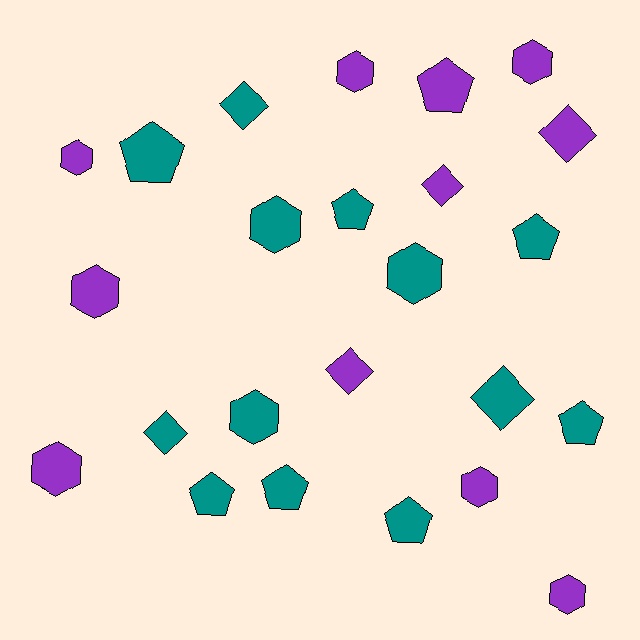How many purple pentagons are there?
There is 1 purple pentagon.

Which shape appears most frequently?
Hexagon, with 10 objects.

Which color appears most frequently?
Teal, with 13 objects.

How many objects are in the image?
There are 24 objects.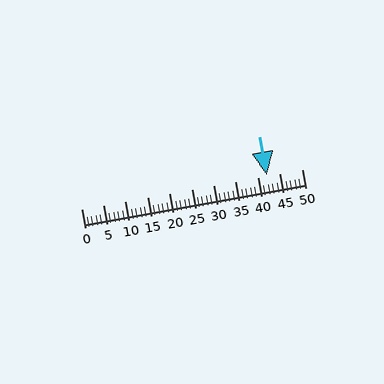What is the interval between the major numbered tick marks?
The major tick marks are spaced 5 units apart.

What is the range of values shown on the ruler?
The ruler shows values from 0 to 50.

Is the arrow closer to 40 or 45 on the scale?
The arrow is closer to 40.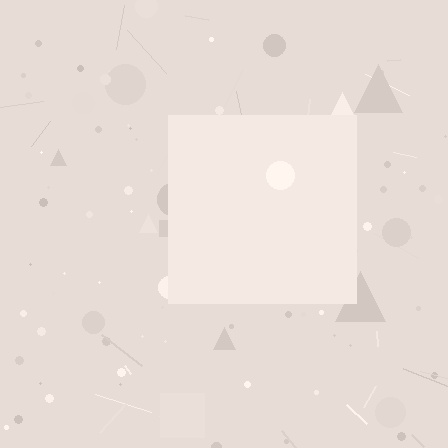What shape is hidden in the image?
A square is hidden in the image.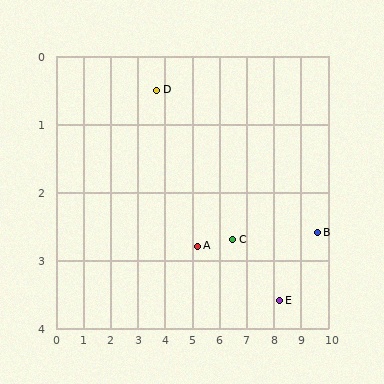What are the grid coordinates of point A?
Point A is at approximately (5.2, 2.8).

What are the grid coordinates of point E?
Point E is at approximately (8.2, 3.6).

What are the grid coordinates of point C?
Point C is at approximately (6.5, 2.7).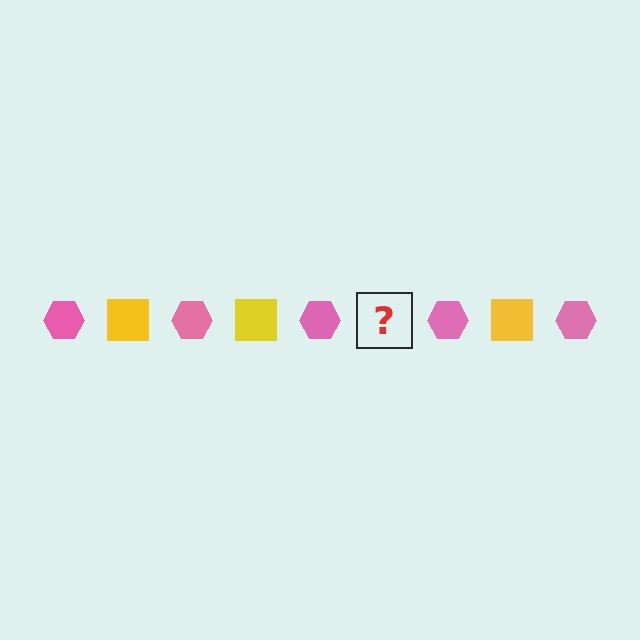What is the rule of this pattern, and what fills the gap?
The rule is that the pattern alternates between pink hexagon and yellow square. The gap should be filled with a yellow square.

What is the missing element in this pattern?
The missing element is a yellow square.